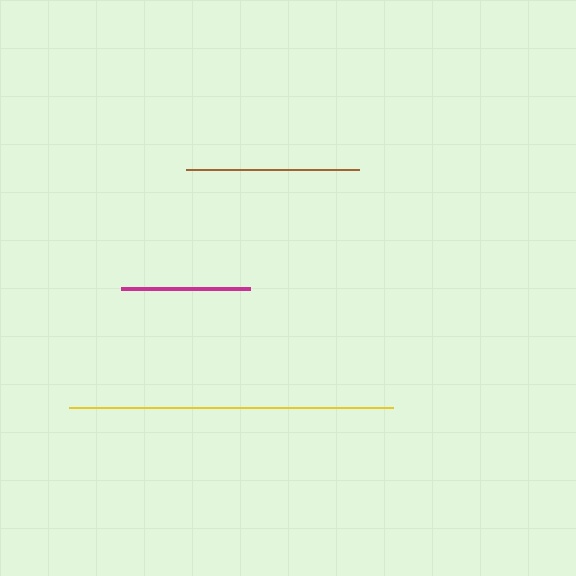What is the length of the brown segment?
The brown segment is approximately 173 pixels long.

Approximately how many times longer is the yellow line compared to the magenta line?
The yellow line is approximately 2.5 times the length of the magenta line.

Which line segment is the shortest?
The magenta line is the shortest at approximately 129 pixels.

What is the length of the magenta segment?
The magenta segment is approximately 129 pixels long.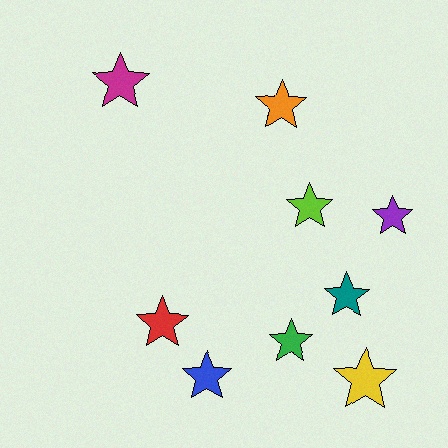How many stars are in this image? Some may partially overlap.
There are 9 stars.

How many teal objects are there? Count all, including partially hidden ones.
There is 1 teal object.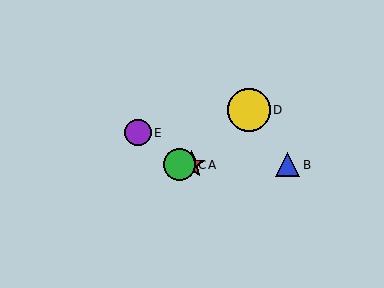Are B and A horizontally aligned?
Yes, both are at y≈165.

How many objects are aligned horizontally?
3 objects (A, B, C) are aligned horizontally.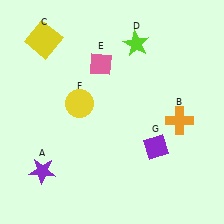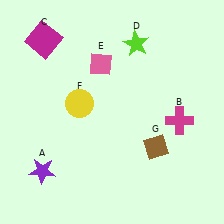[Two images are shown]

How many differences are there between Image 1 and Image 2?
There are 3 differences between the two images.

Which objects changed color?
B changed from orange to magenta. C changed from yellow to magenta. G changed from purple to brown.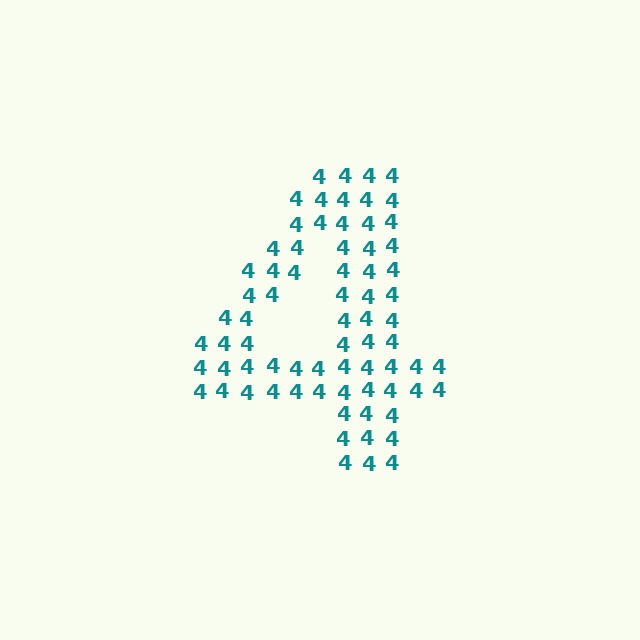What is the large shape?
The large shape is the digit 4.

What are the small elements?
The small elements are digit 4's.